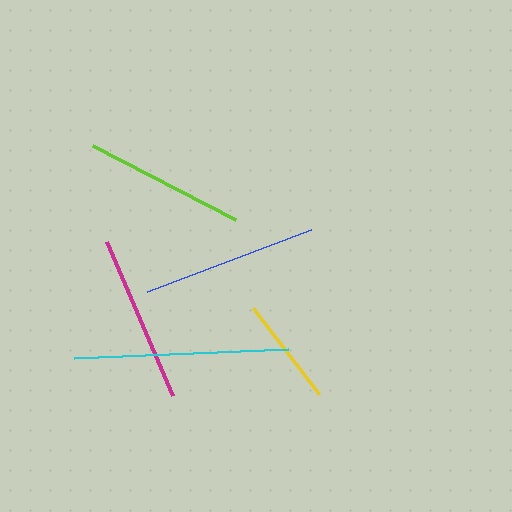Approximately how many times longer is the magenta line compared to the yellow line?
The magenta line is approximately 1.5 times the length of the yellow line.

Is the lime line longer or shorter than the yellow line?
The lime line is longer than the yellow line.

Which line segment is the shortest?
The yellow line is the shortest at approximately 109 pixels.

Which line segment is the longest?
The cyan line is the longest at approximately 214 pixels.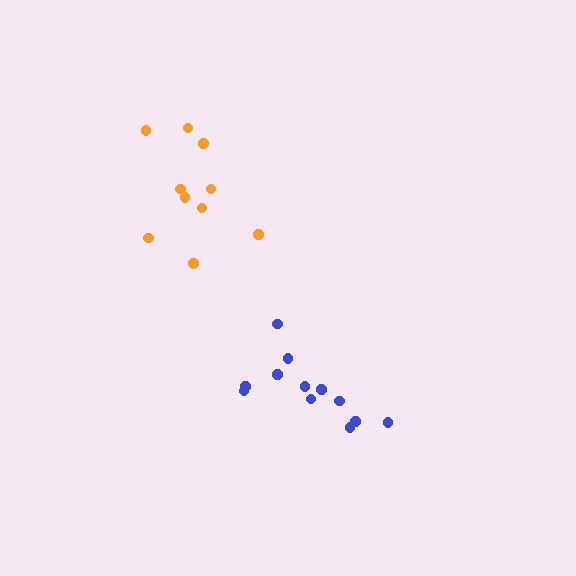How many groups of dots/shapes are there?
There are 2 groups.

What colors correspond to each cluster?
The clusters are colored: orange, blue.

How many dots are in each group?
Group 1: 10 dots, Group 2: 12 dots (22 total).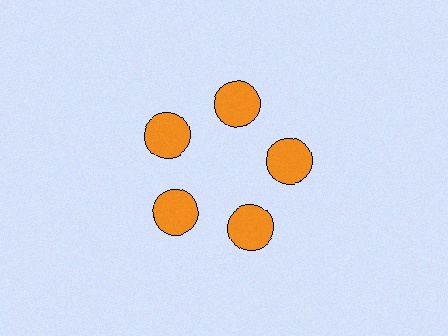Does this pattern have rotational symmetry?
Yes, this pattern has 5-fold rotational symmetry. It looks the same after rotating 72 degrees around the center.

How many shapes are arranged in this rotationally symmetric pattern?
There are 5 shapes, arranged in 5 groups of 1.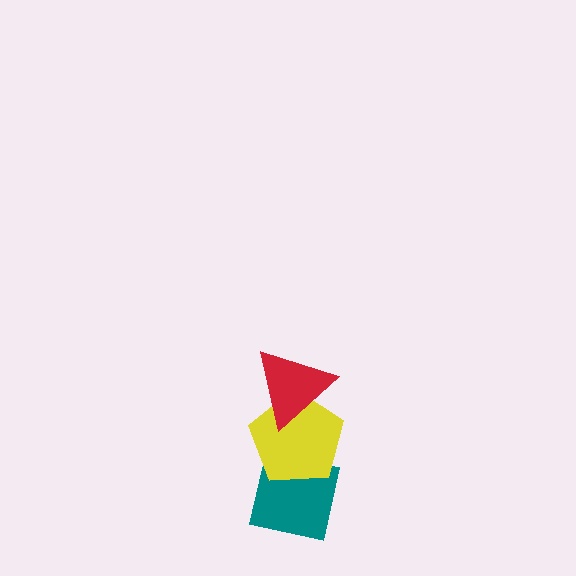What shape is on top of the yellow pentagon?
The red triangle is on top of the yellow pentagon.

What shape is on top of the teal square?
The yellow pentagon is on top of the teal square.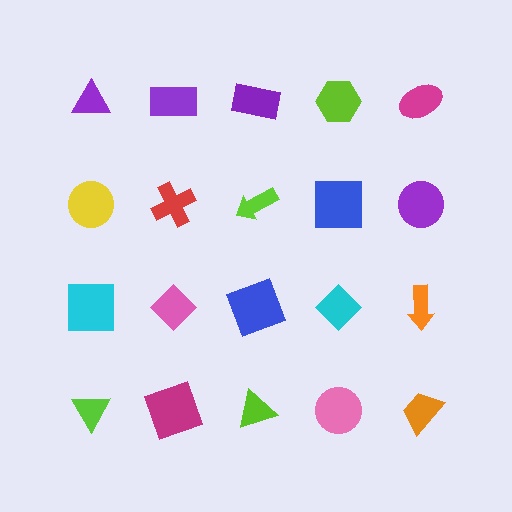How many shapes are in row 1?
5 shapes.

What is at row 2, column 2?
A red cross.